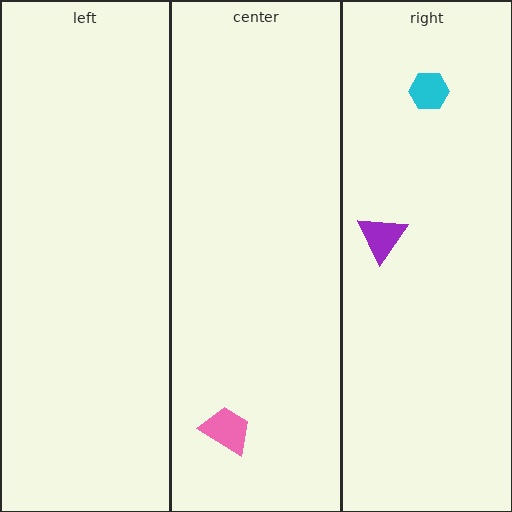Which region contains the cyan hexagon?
The right region.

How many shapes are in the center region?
1.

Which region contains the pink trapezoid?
The center region.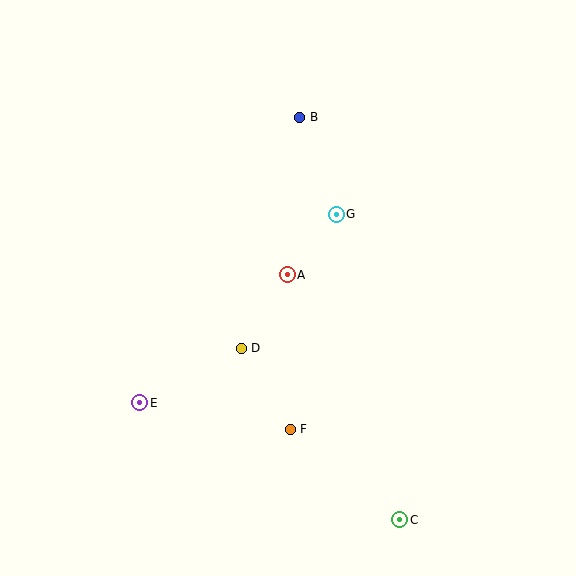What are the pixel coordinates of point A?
Point A is at (287, 275).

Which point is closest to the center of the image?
Point A at (287, 275) is closest to the center.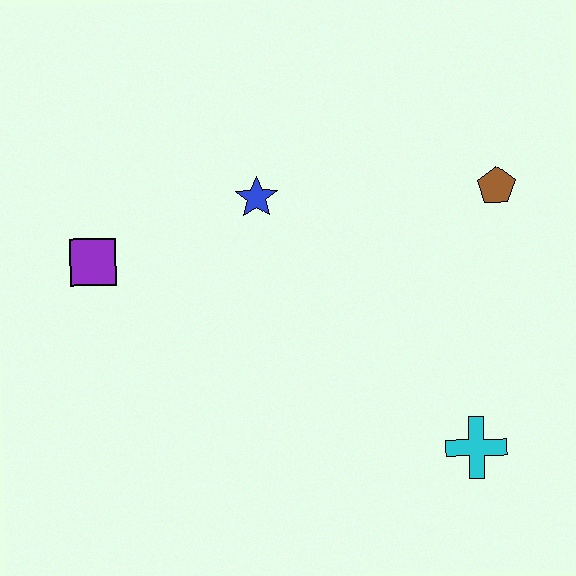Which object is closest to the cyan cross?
The brown pentagon is closest to the cyan cross.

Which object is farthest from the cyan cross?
The purple square is farthest from the cyan cross.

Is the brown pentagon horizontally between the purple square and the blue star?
No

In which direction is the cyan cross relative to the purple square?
The cyan cross is to the right of the purple square.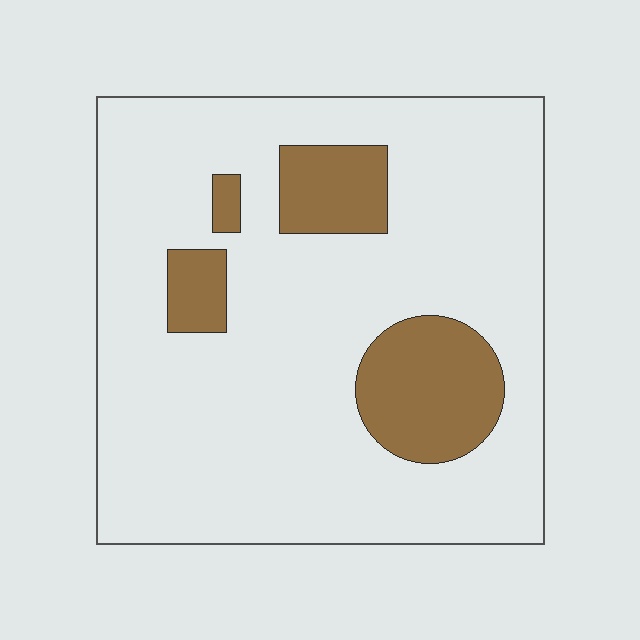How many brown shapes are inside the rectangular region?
4.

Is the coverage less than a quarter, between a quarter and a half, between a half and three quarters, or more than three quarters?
Less than a quarter.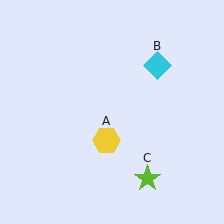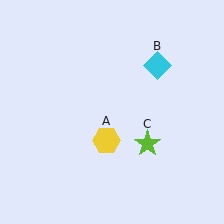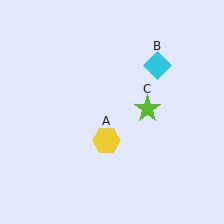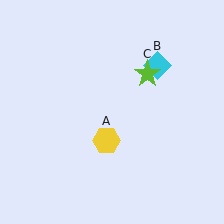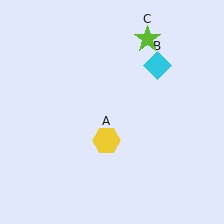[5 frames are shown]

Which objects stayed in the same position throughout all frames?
Yellow hexagon (object A) and cyan diamond (object B) remained stationary.